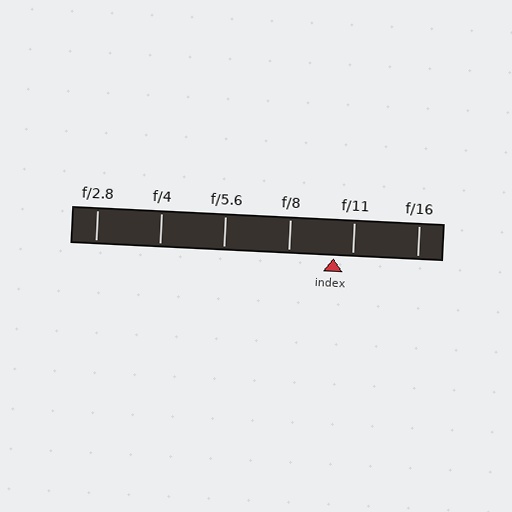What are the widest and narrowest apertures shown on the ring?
The widest aperture shown is f/2.8 and the narrowest is f/16.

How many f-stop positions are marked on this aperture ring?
There are 6 f-stop positions marked.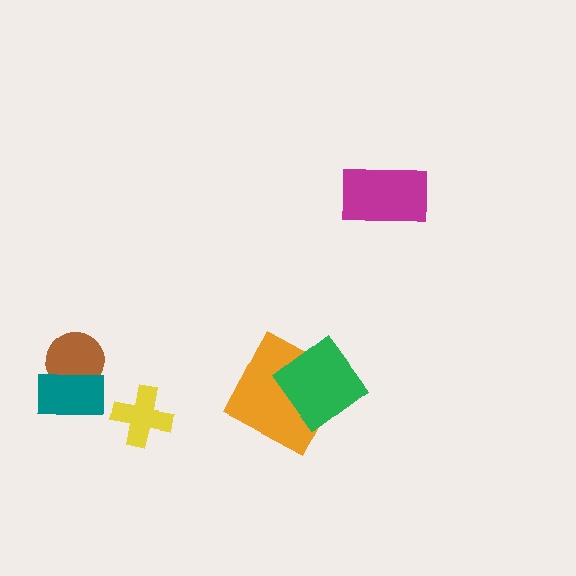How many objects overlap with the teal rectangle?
1 object overlaps with the teal rectangle.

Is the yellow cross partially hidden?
No, no other shape covers it.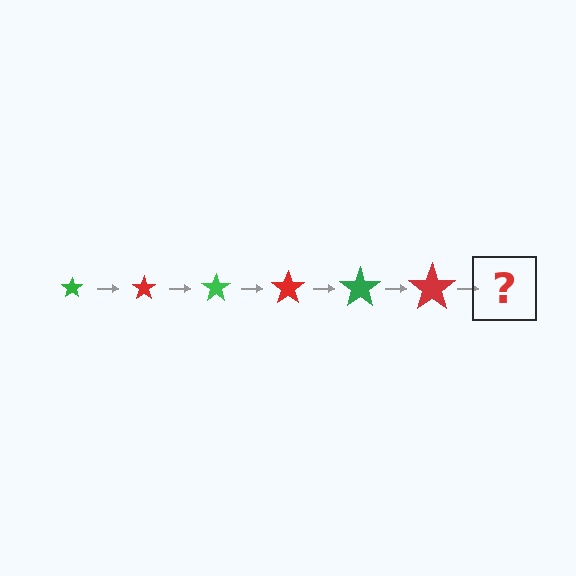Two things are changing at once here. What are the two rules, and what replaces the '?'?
The two rules are that the star grows larger each step and the color cycles through green and red. The '?' should be a green star, larger than the previous one.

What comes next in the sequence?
The next element should be a green star, larger than the previous one.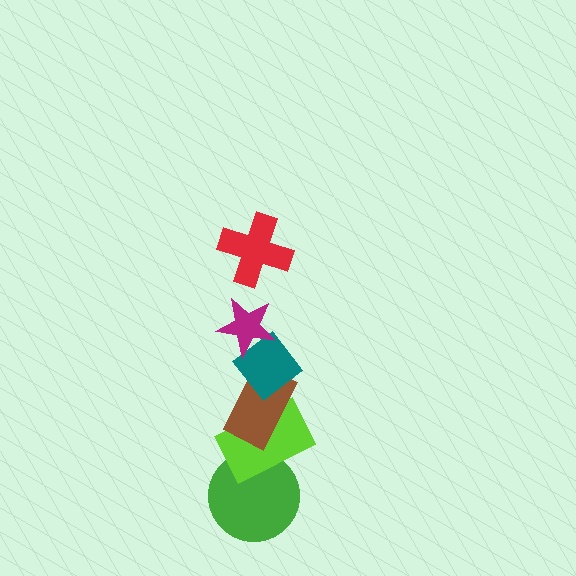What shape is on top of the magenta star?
The red cross is on top of the magenta star.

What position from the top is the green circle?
The green circle is 6th from the top.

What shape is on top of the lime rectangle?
The brown rectangle is on top of the lime rectangle.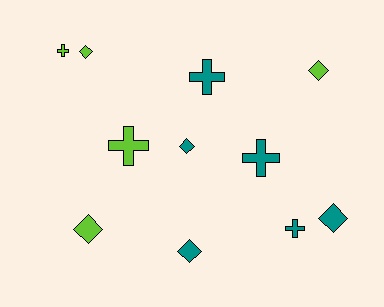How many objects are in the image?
There are 11 objects.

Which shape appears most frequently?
Diamond, with 6 objects.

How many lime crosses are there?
There are 2 lime crosses.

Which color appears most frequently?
Teal, with 6 objects.